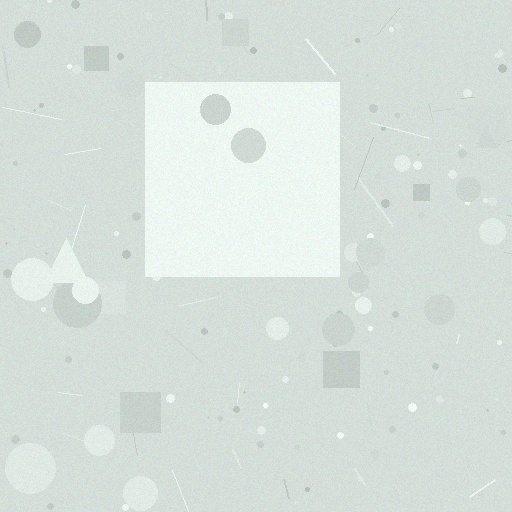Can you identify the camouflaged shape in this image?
The camouflaged shape is a square.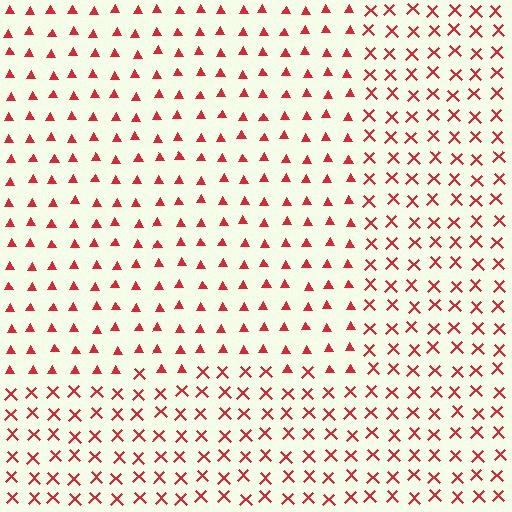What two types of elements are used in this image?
The image uses triangles inside the rectangle region and X marks outside it.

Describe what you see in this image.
The image is filled with small red elements arranged in a uniform grid. A rectangle-shaped region contains triangles, while the surrounding area contains X marks. The boundary is defined purely by the change in element shape.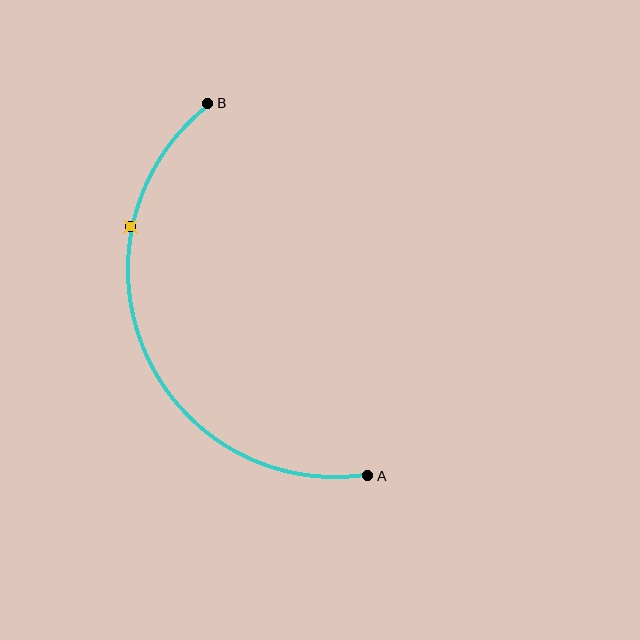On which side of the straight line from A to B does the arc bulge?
The arc bulges to the left of the straight line connecting A and B.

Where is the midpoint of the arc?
The arc midpoint is the point on the curve farthest from the straight line joining A and B. It sits to the left of that line.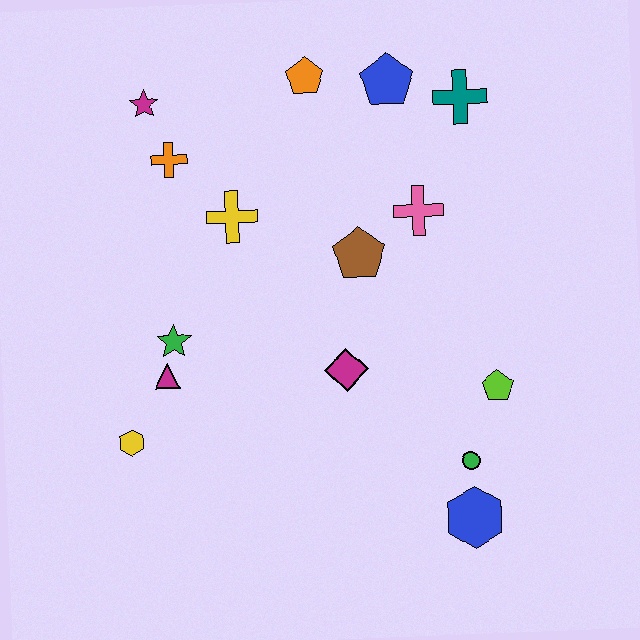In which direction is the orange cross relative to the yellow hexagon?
The orange cross is above the yellow hexagon.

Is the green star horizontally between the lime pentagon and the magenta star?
Yes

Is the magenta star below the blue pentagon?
Yes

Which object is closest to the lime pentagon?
The green circle is closest to the lime pentagon.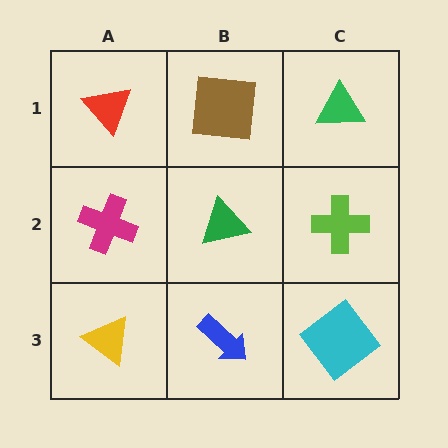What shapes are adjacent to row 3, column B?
A green triangle (row 2, column B), a yellow triangle (row 3, column A), a cyan diamond (row 3, column C).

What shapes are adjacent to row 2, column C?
A green triangle (row 1, column C), a cyan diamond (row 3, column C), a green triangle (row 2, column B).